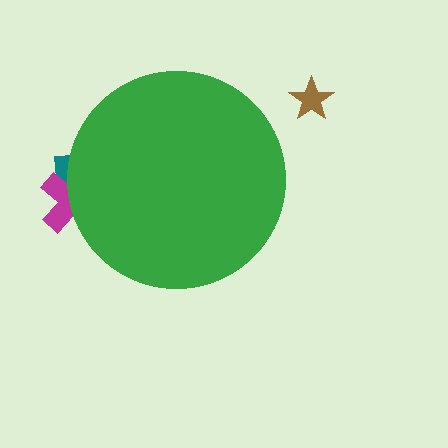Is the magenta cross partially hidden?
Yes, the magenta cross is partially hidden behind the green circle.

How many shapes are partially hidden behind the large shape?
2 shapes are partially hidden.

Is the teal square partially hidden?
Yes, the teal square is partially hidden behind the green circle.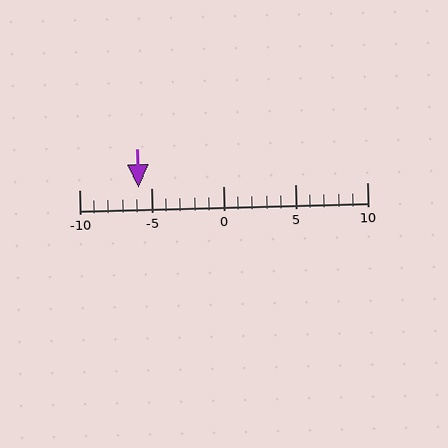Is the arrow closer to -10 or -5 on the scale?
The arrow is closer to -5.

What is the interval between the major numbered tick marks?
The major tick marks are spaced 5 units apart.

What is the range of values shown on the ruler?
The ruler shows values from -10 to 10.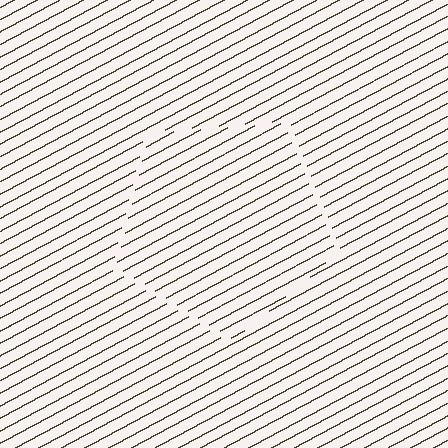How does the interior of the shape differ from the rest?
The interior of the shape contains the same grating, shifted by half a period — the contour is defined by the phase discontinuity where line-ends from the inner and outer gratings abut.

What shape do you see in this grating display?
An illusory pentagon. The interior of the shape contains the same grating, shifted by half a period — the contour is defined by the phase discontinuity where line-ends from the inner and outer gratings abut.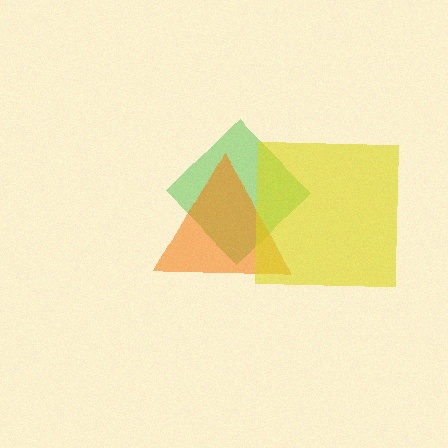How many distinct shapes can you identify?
There are 3 distinct shapes: a green diamond, an orange triangle, a yellow square.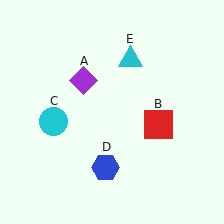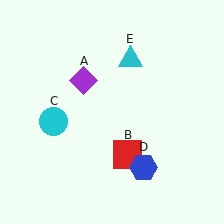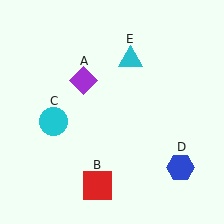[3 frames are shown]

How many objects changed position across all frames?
2 objects changed position: red square (object B), blue hexagon (object D).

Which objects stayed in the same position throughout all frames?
Purple diamond (object A) and cyan circle (object C) and cyan triangle (object E) remained stationary.